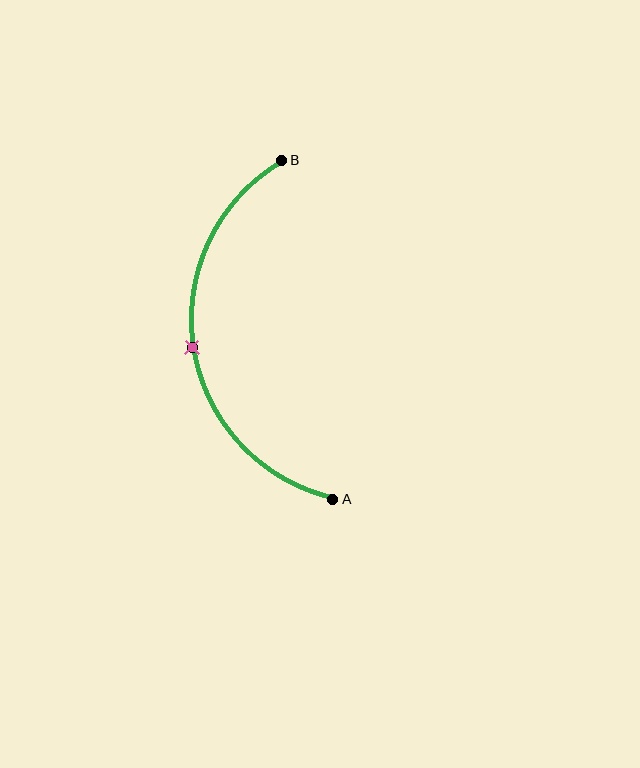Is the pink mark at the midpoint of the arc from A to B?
Yes. The pink mark lies on the arc at equal arc-length from both A and B — it is the arc midpoint.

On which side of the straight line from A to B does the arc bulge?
The arc bulges to the left of the straight line connecting A and B.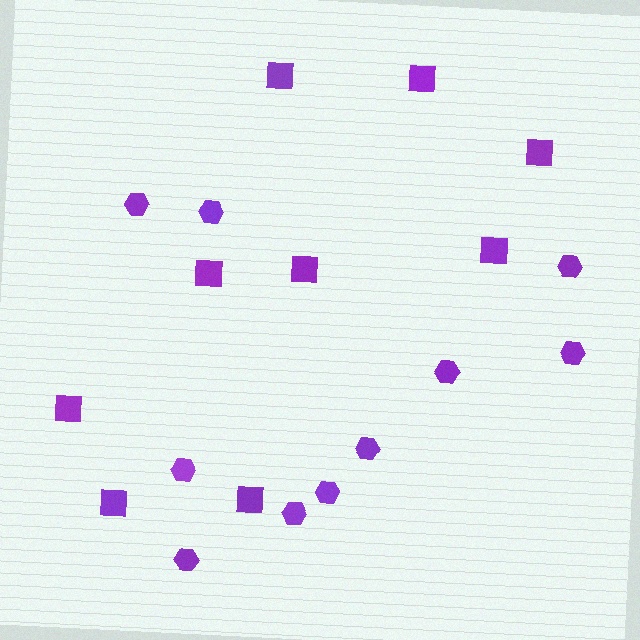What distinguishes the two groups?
There are 2 groups: one group of squares (9) and one group of hexagons (10).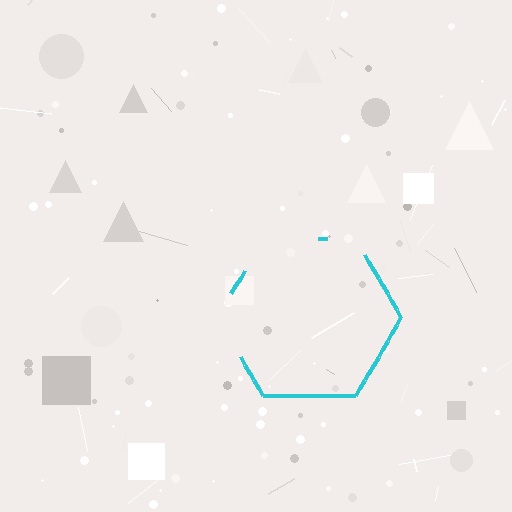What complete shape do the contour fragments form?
The contour fragments form a hexagon.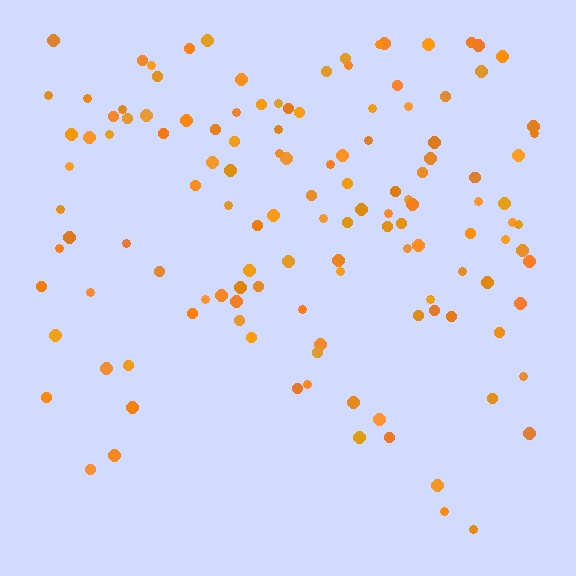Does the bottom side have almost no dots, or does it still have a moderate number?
Still a moderate number, just noticeably fewer than the top.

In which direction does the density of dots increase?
From bottom to top, with the top side densest.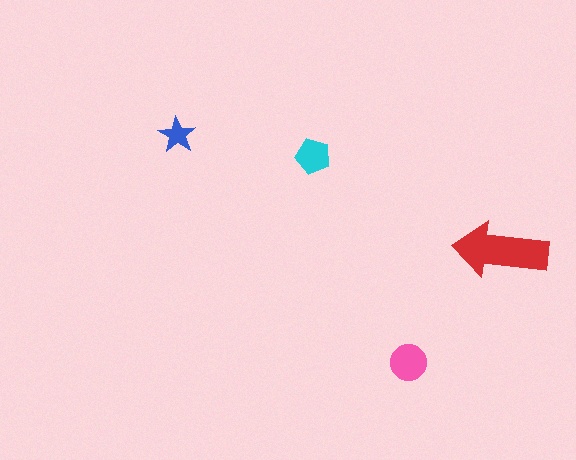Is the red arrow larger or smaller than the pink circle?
Larger.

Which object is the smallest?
The blue star.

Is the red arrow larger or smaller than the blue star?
Larger.